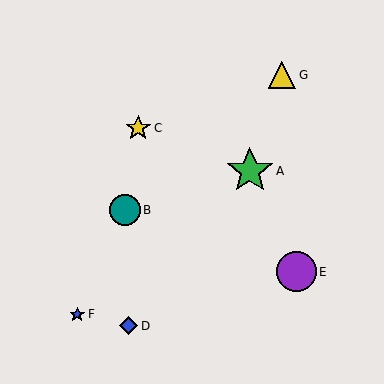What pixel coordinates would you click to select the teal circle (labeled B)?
Click at (125, 210) to select the teal circle B.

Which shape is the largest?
The green star (labeled A) is the largest.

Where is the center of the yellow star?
The center of the yellow star is at (138, 128).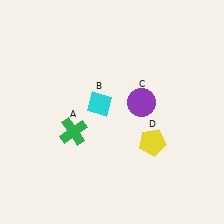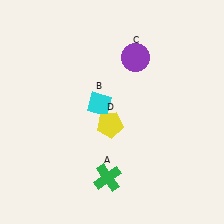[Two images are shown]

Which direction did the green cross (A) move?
The green cross (A) moved down.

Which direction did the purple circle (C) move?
The purple circle (C) moved up.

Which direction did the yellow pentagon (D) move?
The yellow pentagon (D) moved left.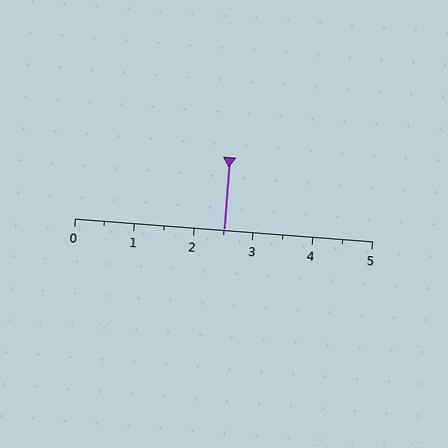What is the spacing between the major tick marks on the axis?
The major ticks are spaced 1 apart.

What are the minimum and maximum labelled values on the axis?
The axis runs from 0 to 5.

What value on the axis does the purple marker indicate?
The marker indicates approximately 2.5.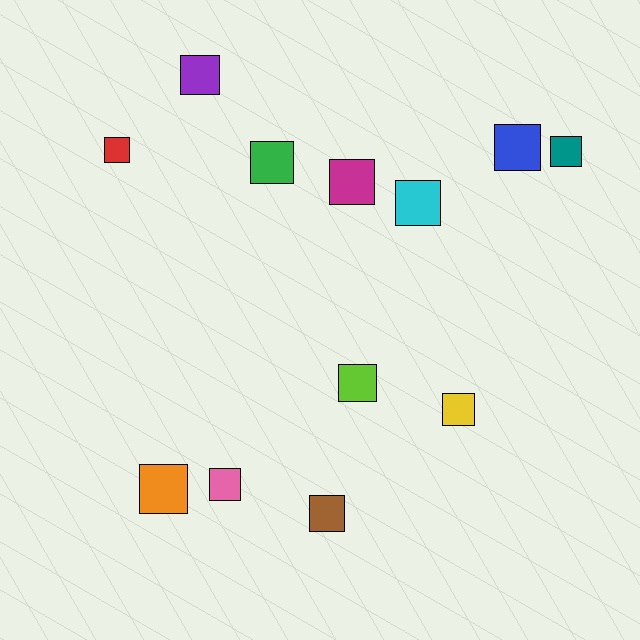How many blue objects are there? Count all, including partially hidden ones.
There is 1 blue object.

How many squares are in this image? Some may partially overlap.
There are 12 squares.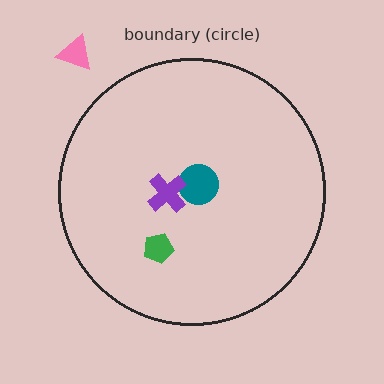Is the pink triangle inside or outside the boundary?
Outside.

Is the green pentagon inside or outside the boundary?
Inside.